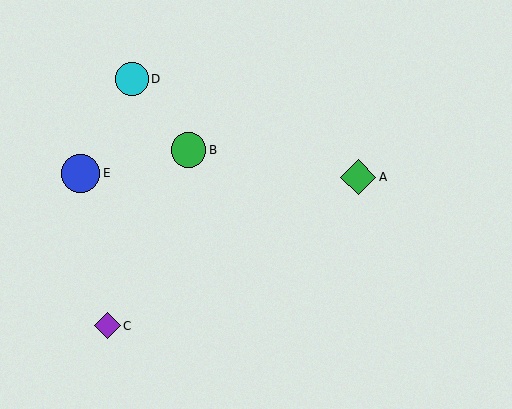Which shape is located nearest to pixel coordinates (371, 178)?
The green diamond (labeled A) at (358, 177) is nearest to that location.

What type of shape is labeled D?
Shape D is a cyan circle.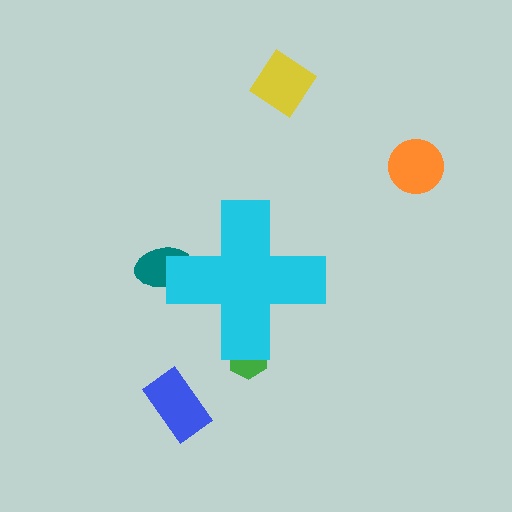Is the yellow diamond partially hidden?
No, the yellow diamond is fully visible.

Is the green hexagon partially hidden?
Yes, the green hexagon is partially hidden behind the cyan cross.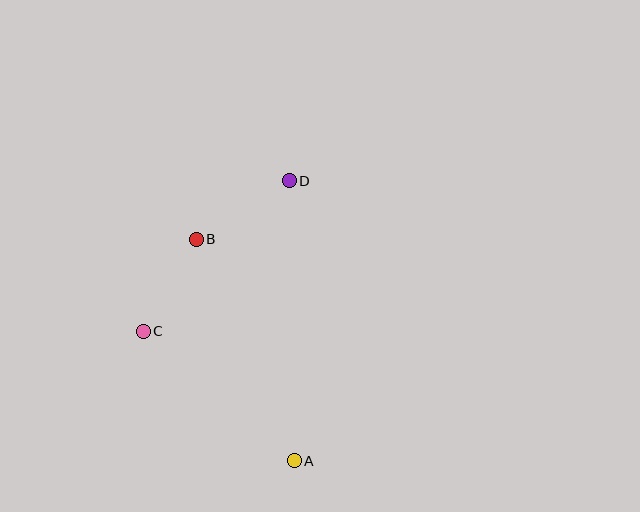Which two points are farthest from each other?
Points A and D are farthest from each other.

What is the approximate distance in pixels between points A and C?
The distance between A and C is approximately 199 pixels.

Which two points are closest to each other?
Points B and C are closest to each other.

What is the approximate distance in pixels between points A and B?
The distance between A and B is approximately 242 pixels.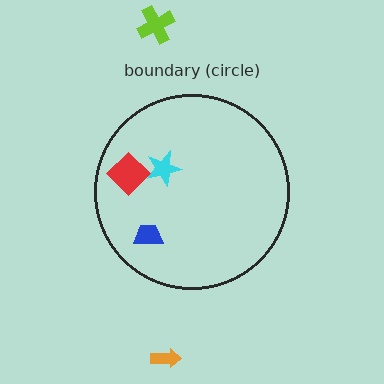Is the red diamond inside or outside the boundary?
Inside.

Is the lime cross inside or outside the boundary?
Outside.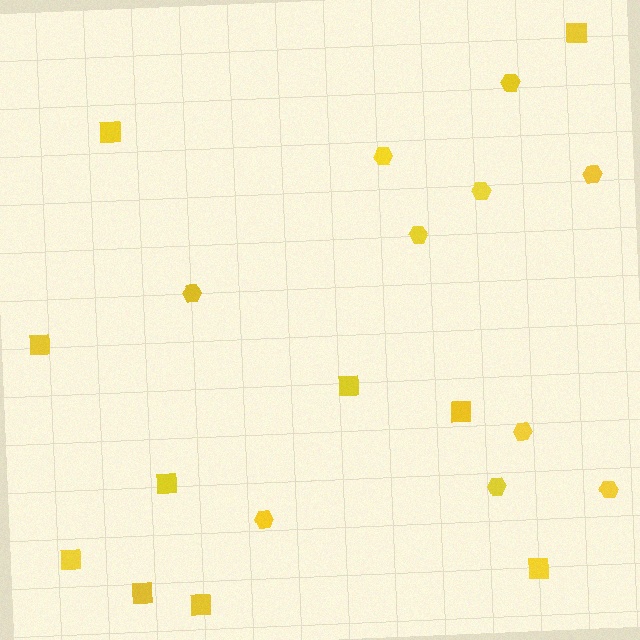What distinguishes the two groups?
There are 2 groups: one group of hexagons (10) and one group of squares (10).